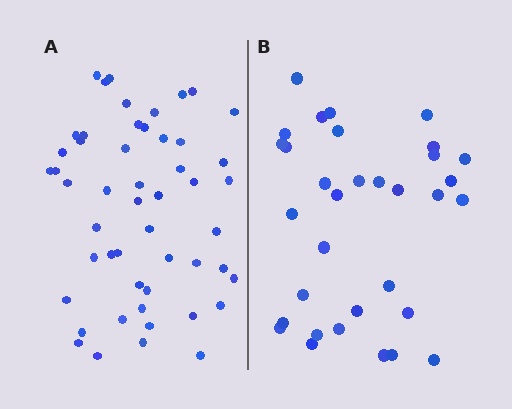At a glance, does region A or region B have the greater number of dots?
Region A (the left region) has more dots.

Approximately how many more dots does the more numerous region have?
Region A has approximately 20 more dots than region B.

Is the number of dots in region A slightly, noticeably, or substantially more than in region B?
Region A has substantially more. The ratio is roughly 1.5 to 1.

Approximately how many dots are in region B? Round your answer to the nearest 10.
About 30 dots. (The exact count is 33, which rounds to 30.)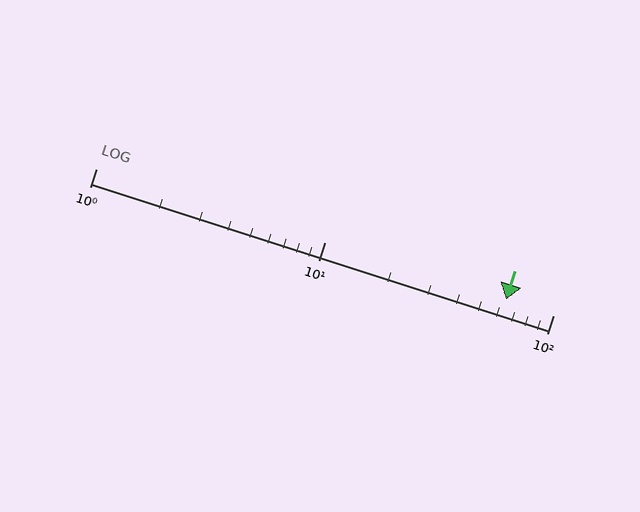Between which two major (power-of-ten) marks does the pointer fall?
The pointer is between 10 and 100.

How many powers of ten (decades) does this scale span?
The scale spans 2 decades, from 1 to 100.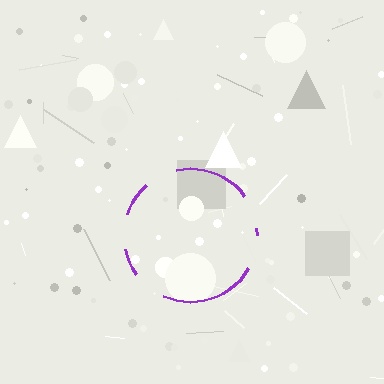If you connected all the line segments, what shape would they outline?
They would outline a circle.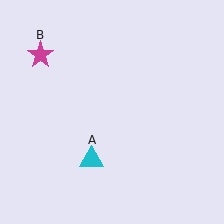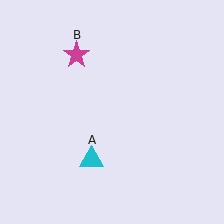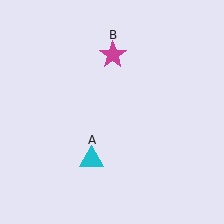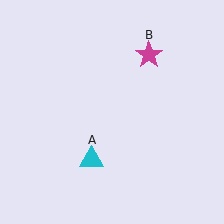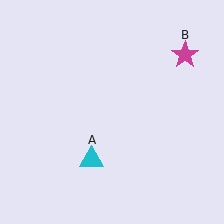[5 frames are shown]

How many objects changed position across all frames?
1 object changed position: magenta star (object B).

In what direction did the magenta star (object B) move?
The magenta star (object B) moved right.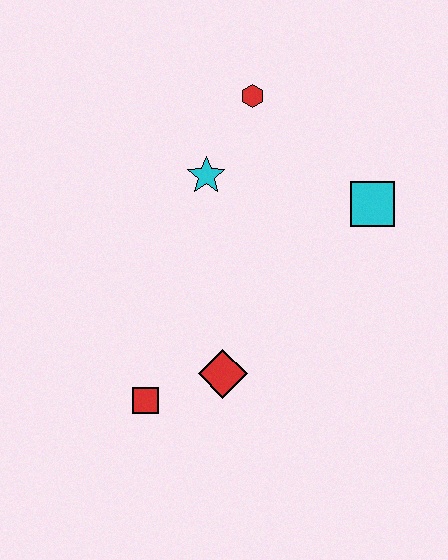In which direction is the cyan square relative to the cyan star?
The cyan square is to the right of the cyan star.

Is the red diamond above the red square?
Yes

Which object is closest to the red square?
The red diamond is closest to the red square.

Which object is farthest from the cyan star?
The red square is farthest from the cyan star.